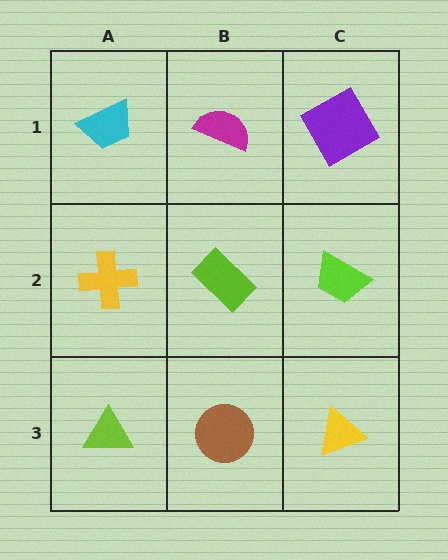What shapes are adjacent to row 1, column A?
A yellow cross (row 2, column A), a magenta semicircle (row 1, column B).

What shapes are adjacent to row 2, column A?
A cyan trapezoid (row 1, column A), a lime triangle (row 3, column A), a lime rectangle (row 2, column B).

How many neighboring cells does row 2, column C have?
3.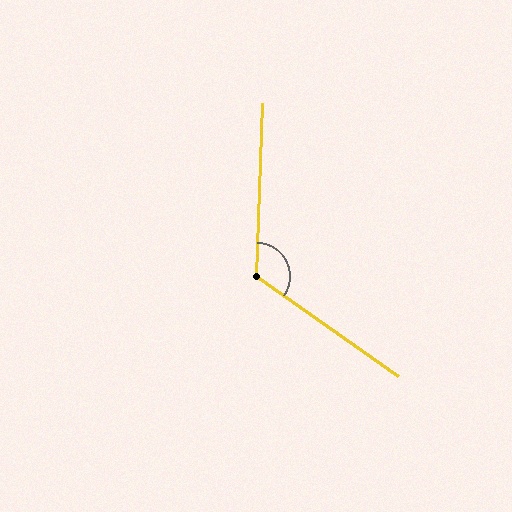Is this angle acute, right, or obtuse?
It is obtuse.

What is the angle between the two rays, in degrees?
Approximately 123 degrees.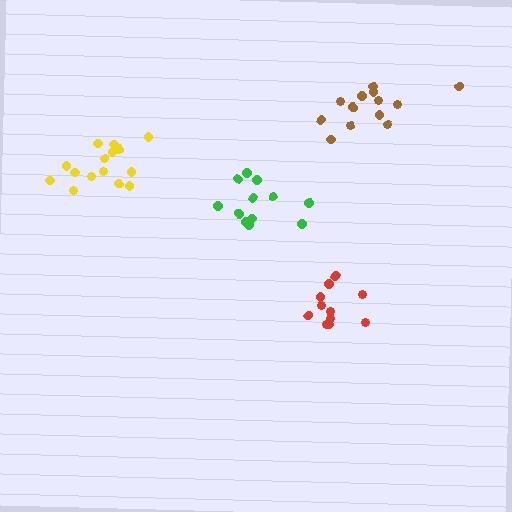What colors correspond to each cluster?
The clusters are colored: red, yellow, brown, green.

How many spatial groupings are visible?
There are 4 spatial groupings.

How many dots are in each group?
Group 1: 11 dots, Group 2: 15 dots, Group 3: 13 dots, Group 4: 12 dots (51 total).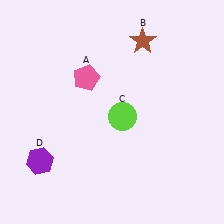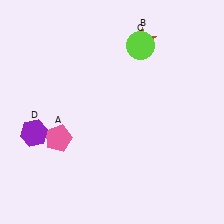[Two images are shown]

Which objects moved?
The objects that moved are: the pink pentagon (A), the lime circle (C), the purple hexagon (D).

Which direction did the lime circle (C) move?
The lime circle (C) moved up.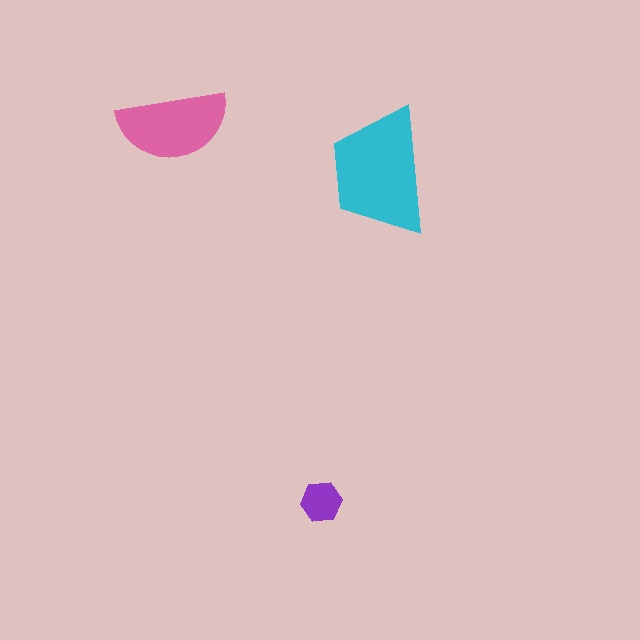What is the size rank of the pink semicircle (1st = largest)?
2nd.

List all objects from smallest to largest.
The purple hexagon, the pink semicircle, the cyan trapezoid.